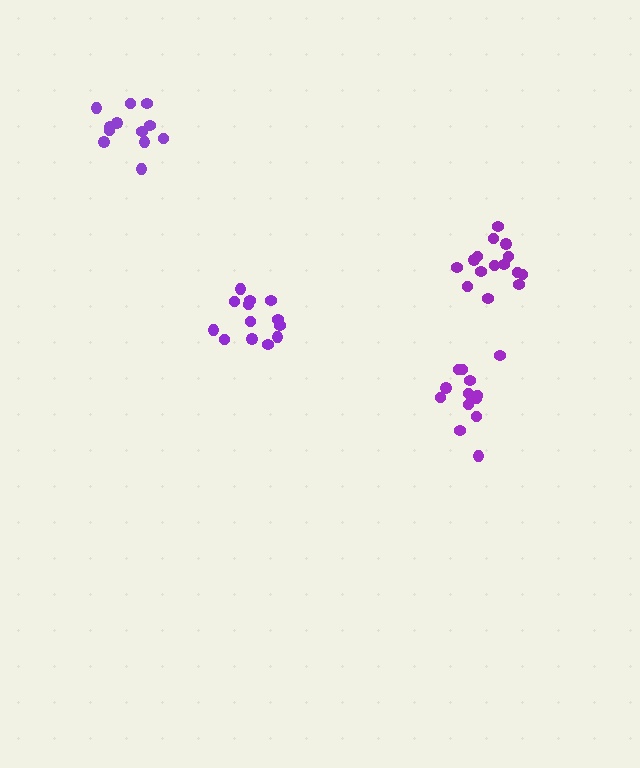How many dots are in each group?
Group 1: 13 dots, Group 2: 12 dots, Group 3: 15 dots, Group 4: 13 dots (53 total).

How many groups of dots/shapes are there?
There are 4 groups.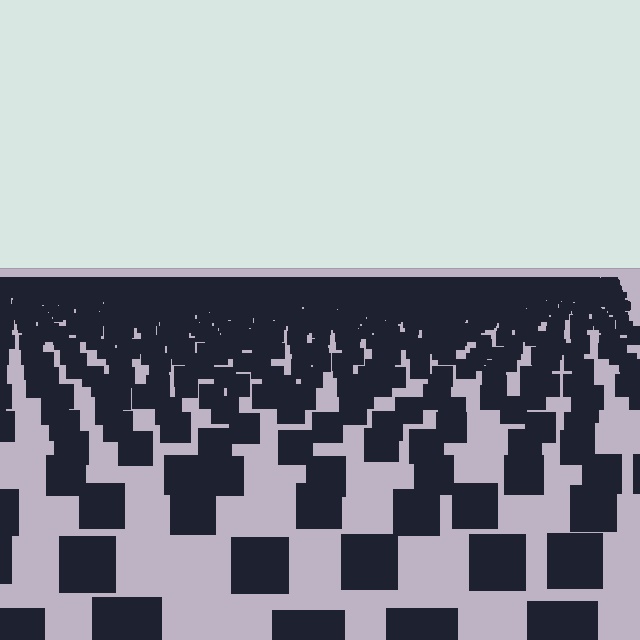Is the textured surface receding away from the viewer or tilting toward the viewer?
The surface is receding away from the viewer. Texture elements get smaller and denser toward the top.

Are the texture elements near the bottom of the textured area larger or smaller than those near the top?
Larger. Near the bottom, elements are closer to the viewer and appear at a bigger on-screen size.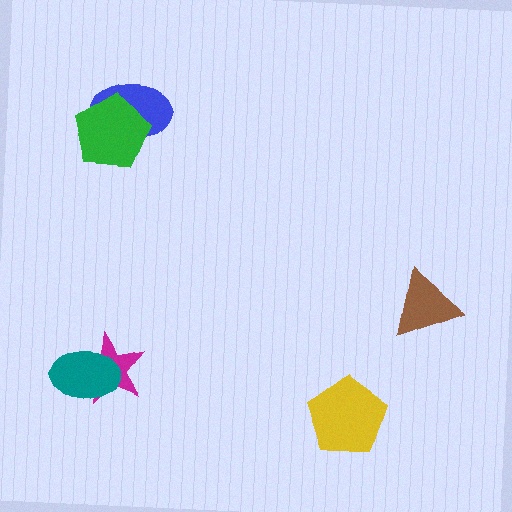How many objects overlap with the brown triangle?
0 objects overlap with the brown triangle.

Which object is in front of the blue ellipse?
The green pentagon is in front of the blue ellipse.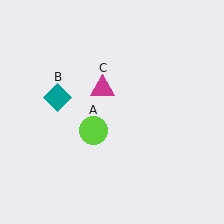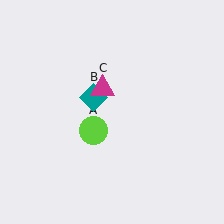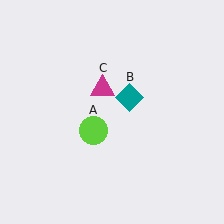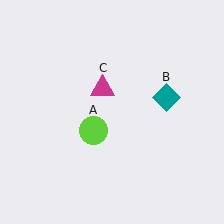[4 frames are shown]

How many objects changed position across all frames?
1 object changed position: teal diamond (object B).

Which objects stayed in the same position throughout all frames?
Lime circle (object A) and magenta triangle (object C) remained stationary.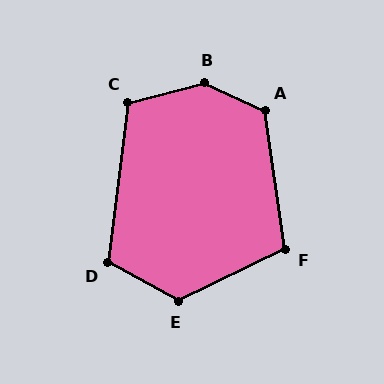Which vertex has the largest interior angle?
B, at approximately 141 degrees.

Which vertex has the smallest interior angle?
F, at approximately 108 degrees.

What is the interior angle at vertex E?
Approximately 126 degrees (obtuse).